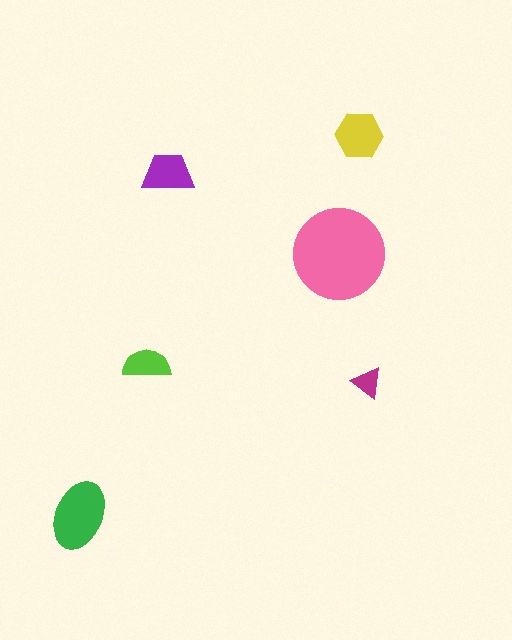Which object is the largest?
The pink circle.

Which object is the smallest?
The magenta triangle.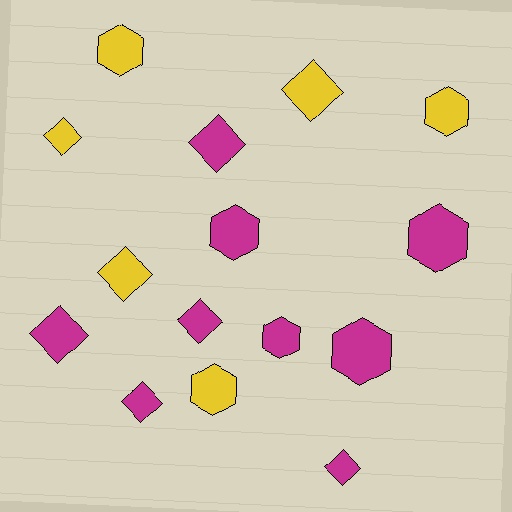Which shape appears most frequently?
Diamond, with 8 objects.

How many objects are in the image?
There are 15 objects.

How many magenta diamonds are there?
There are 5 magenta diamonds.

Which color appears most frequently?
Magenta, with 9 objects.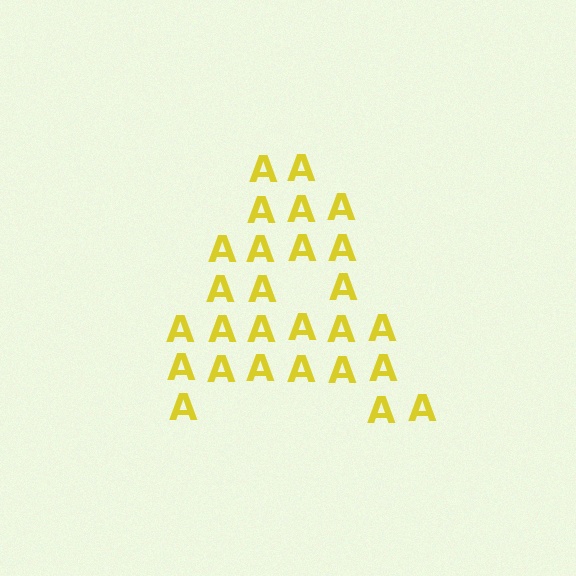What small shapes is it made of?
It is made of small letter A's.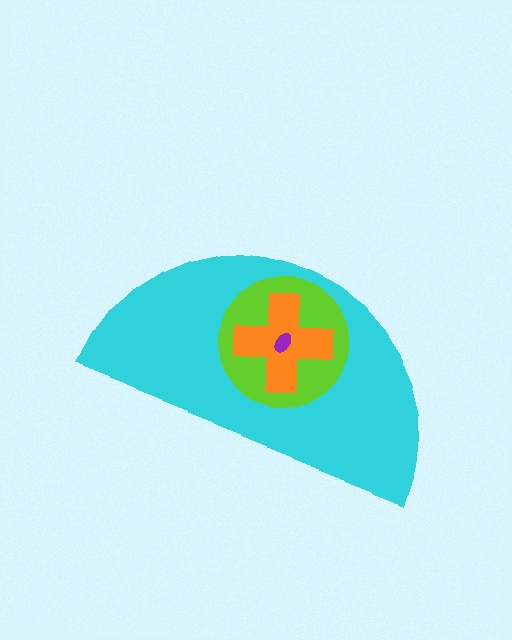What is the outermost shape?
The cyan semicircle.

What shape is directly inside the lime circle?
The orange cross.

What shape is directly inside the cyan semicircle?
The lime circle.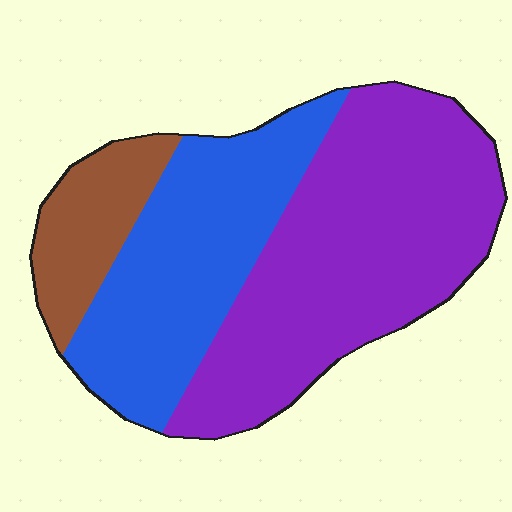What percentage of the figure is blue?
Blue takes up about one third (1/3) of the figure.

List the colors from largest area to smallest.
From largest to smallest: purple, blue, brown.